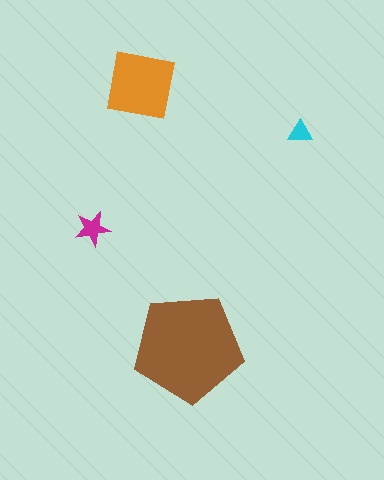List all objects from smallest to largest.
The cyan triangle, the magenta star, the orange square, the brown pentagon.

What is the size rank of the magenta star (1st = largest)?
3rd.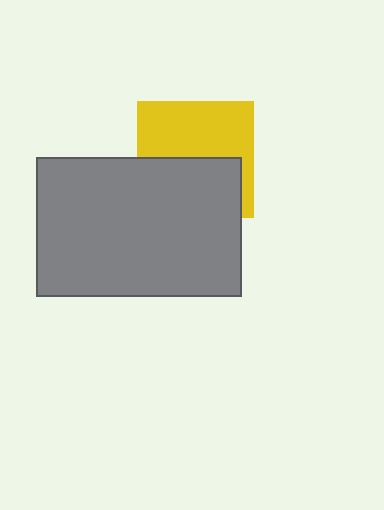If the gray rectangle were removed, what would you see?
You would see the complete yellow square.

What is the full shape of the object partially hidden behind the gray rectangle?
The partially hidden object is a yellow square.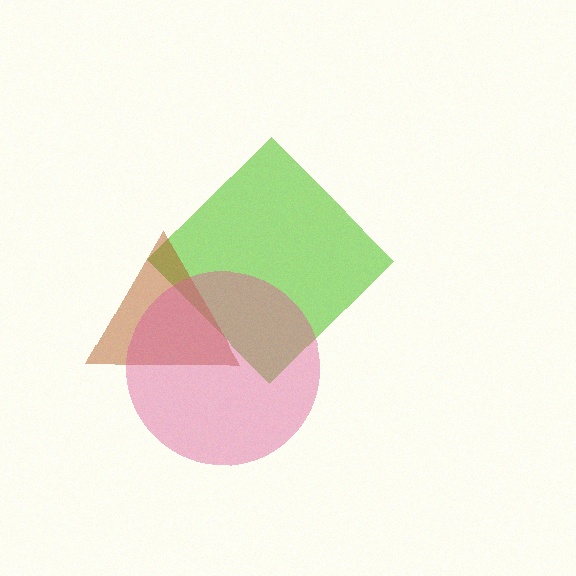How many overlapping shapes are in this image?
There are 3 overlapping shapes in the image.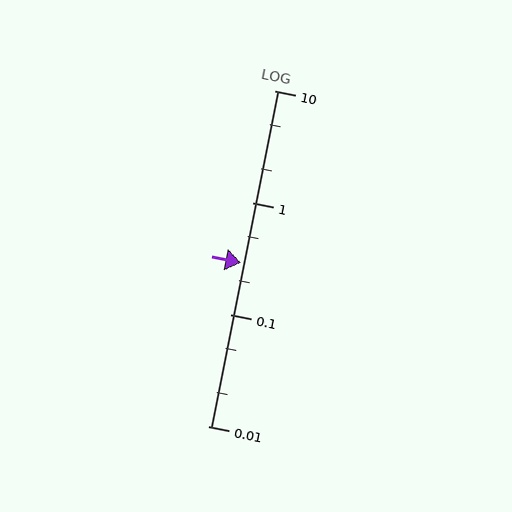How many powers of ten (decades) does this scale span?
The scale spans 3 decades, from 0.01 to 10.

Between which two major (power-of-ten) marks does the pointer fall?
The pointer is between 0.1 and 1.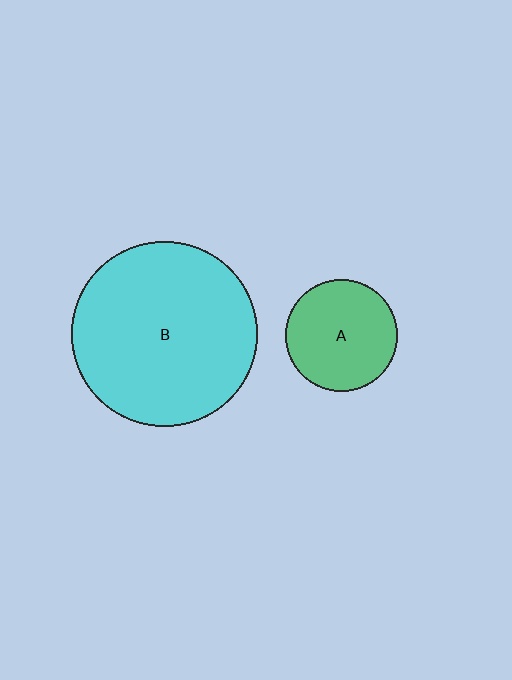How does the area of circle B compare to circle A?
Approximately 2.7 times.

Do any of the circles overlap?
No, none of the circles overlap.